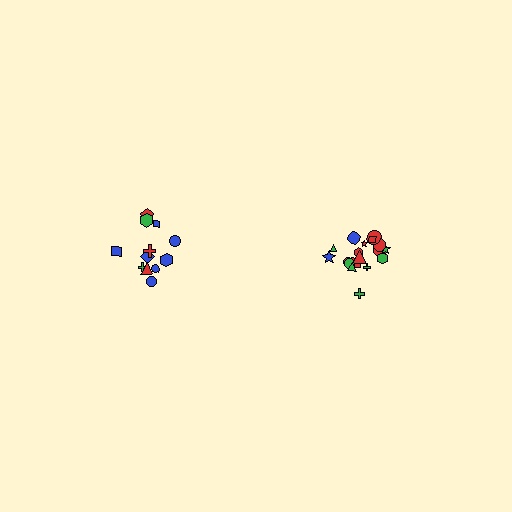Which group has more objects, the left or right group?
The right group.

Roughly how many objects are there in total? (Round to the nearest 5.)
Roughly 30 objects in total.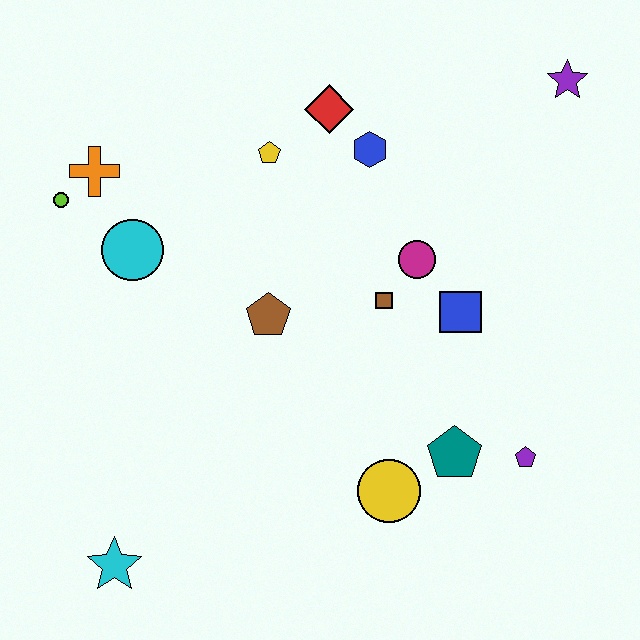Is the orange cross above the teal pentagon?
Yes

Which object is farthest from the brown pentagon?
The purple star is farthest from the brown pentagon.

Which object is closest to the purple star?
The blue hexagon is closest to the purple star.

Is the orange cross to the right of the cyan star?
No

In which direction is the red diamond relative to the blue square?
The red diamond is above the blue square.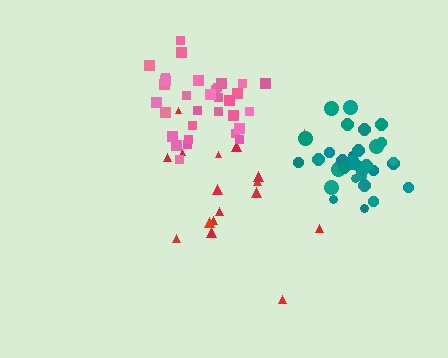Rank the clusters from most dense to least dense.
teal, pink, red.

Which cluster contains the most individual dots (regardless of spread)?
Pink (32).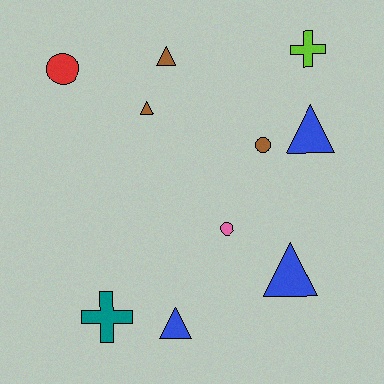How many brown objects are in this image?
There are 3 brown objects.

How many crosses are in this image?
There are 2 crosses.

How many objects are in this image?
There are 10 objects.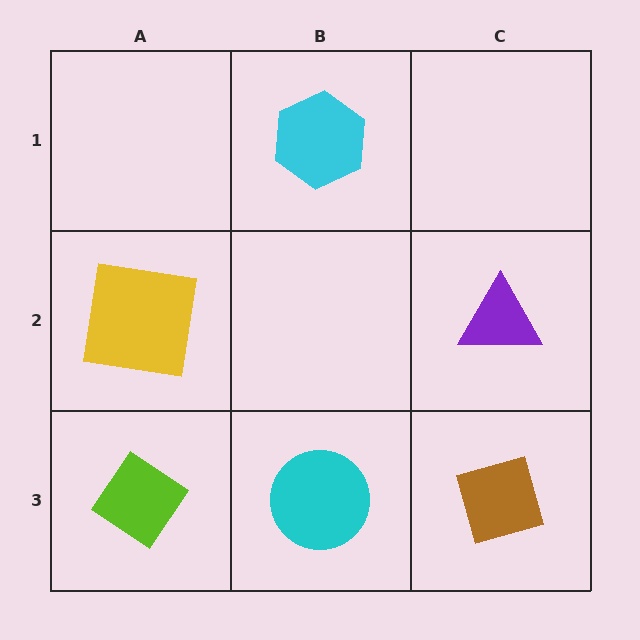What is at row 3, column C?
A brown diamond.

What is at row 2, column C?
A purple triangle.